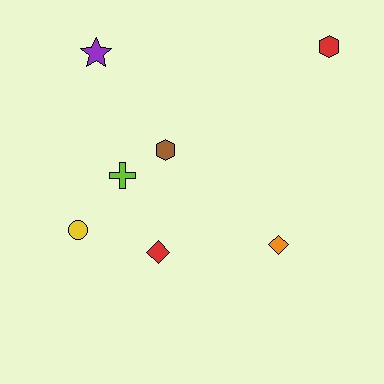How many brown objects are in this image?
There is 1 brown object.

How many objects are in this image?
There are 7 objects.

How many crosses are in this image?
There is 1 cross.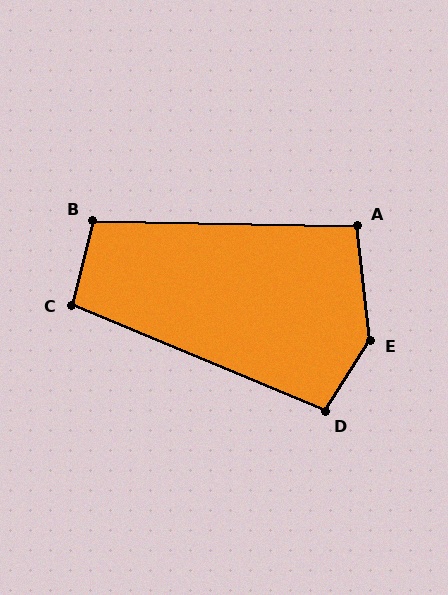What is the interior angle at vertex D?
Approximately 100 degrees (obtuse).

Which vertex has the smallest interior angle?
A, at approximately 97 degrees.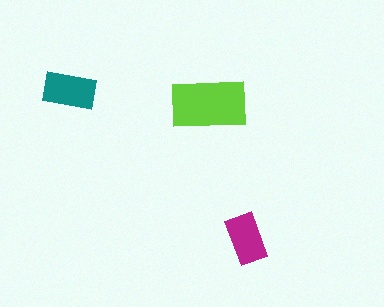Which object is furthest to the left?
The teal rectangle is leftmost.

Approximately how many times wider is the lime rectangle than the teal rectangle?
About 1.5 times wider.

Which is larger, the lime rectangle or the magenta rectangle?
The lime one.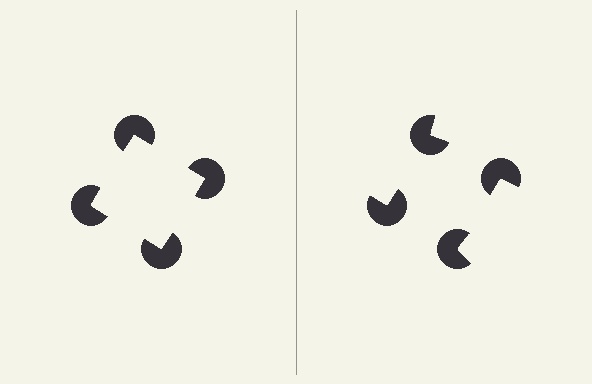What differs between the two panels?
The pac-man discs are positioned identically on both sides; only the wedge orientations differ. On the left they align to a square; on the right they are misaligned.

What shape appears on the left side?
An illusory square.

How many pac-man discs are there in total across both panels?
8 — 4 on each side.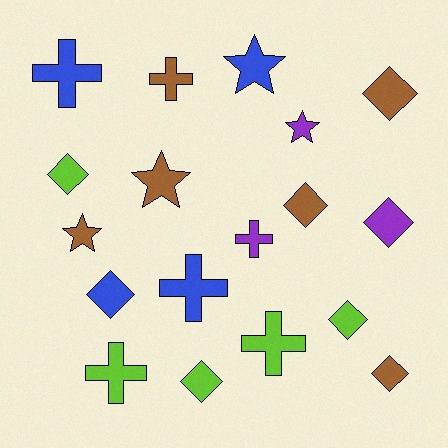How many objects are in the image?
There are 18 objects.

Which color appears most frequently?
Brown, with 6 objects.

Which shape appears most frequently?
Diamond, with 8 objects.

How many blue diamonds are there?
There is 1 blue diamond.